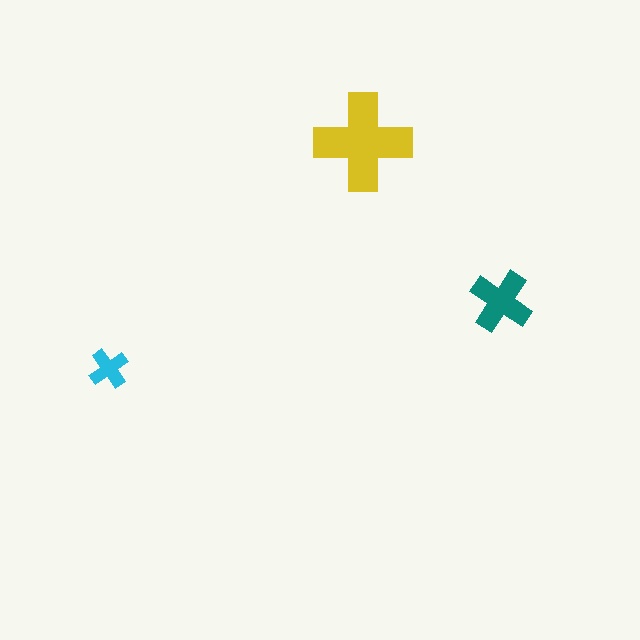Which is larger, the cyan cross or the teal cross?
The teal one.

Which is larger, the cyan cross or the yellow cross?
The yellow one.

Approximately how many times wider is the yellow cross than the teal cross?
About 1.5 times wider.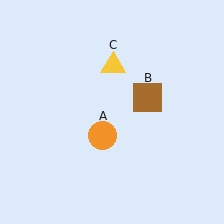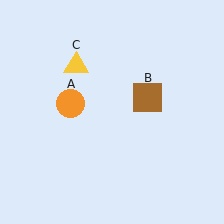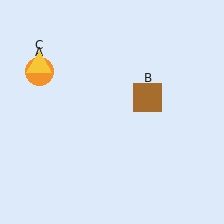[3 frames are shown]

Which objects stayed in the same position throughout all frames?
Brown square (object B) remained stationary.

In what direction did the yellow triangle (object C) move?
The yellow triangle (object C) moved left.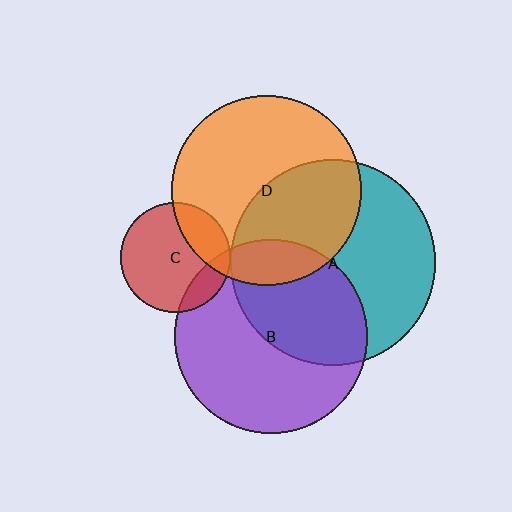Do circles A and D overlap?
Yes.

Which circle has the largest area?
Circle A (teal).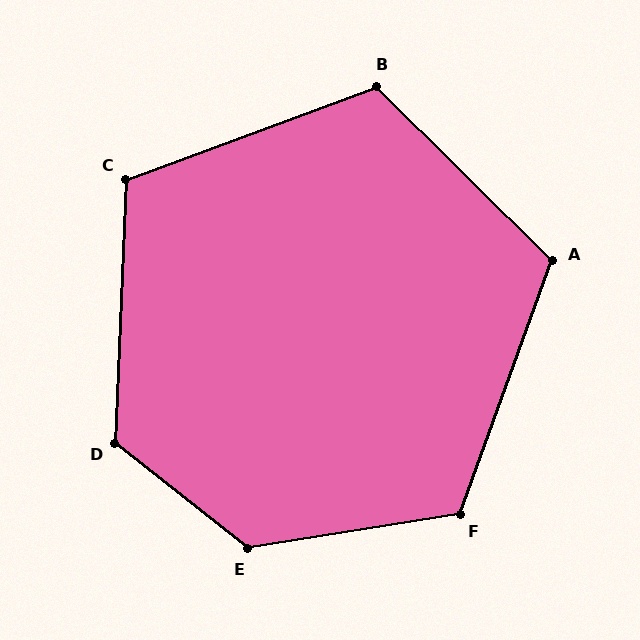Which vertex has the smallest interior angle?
C, at approximately 113 degrees.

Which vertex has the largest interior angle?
E, at approximately 133 degrees.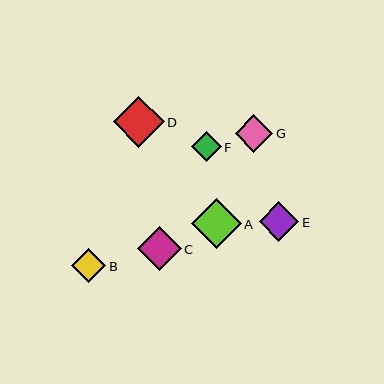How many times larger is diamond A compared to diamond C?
Diamond A is approximately 1.1 times the size of diamond C.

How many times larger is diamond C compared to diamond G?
Diamond C is approximately 1.2 times the size of diamond G.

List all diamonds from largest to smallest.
From largest to smallest: D, A, C, E, G, B, F.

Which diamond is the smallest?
Diamond F is the smallest with a size of approximately 30 pixels.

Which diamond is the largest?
Diamond D is the largest with a size of approximately 51 pixels.